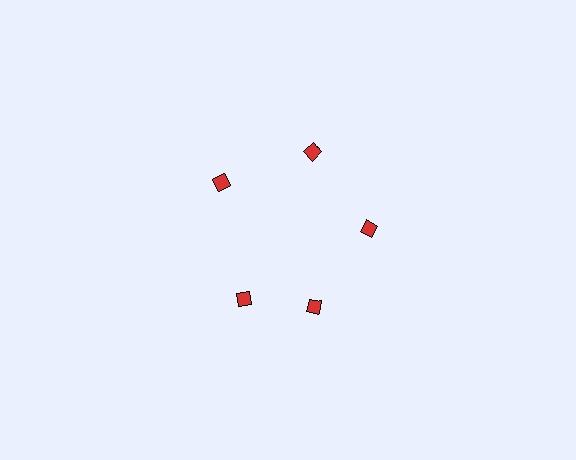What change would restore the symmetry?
The symmetry would be restored by rotating it back into even spacing with its neighbors so that all 5 diamonds sit at equal angles and equal distance from the center.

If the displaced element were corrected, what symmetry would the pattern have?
It would have 5-fold rotational symmetry — the pattern would map onto itself every 72 degrees.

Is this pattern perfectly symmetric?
No. The 5 red diamonds are arranged in a ring, but one element near the 8 o'clock position is rotated out of alignment along the ring, breaking the 5-fold rotational symmetry.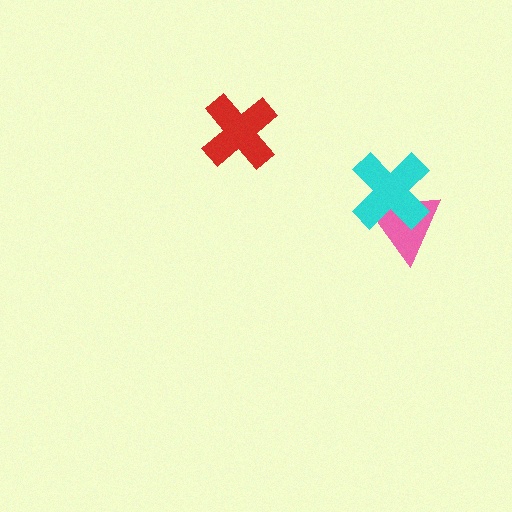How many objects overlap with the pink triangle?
1 object overlaps with the pink triangle.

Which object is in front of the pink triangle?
The cyan cross is in front of the pink triangle.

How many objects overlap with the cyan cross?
1 object overlaps with the cyan cross.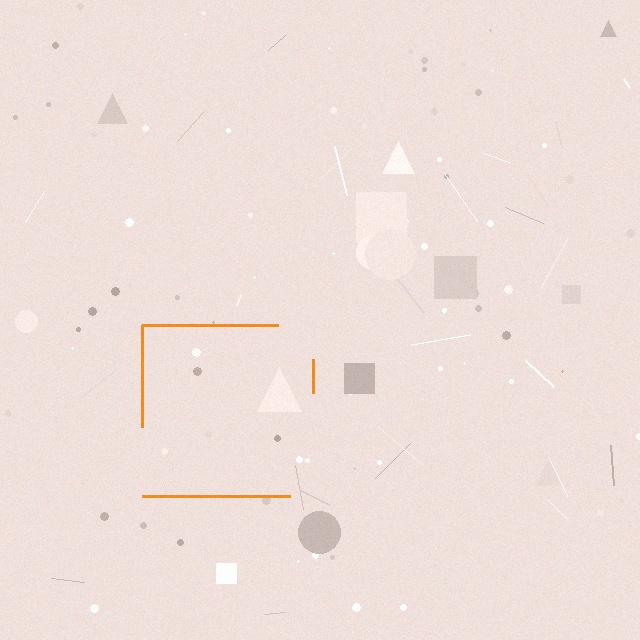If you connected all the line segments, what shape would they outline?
They would outline a square.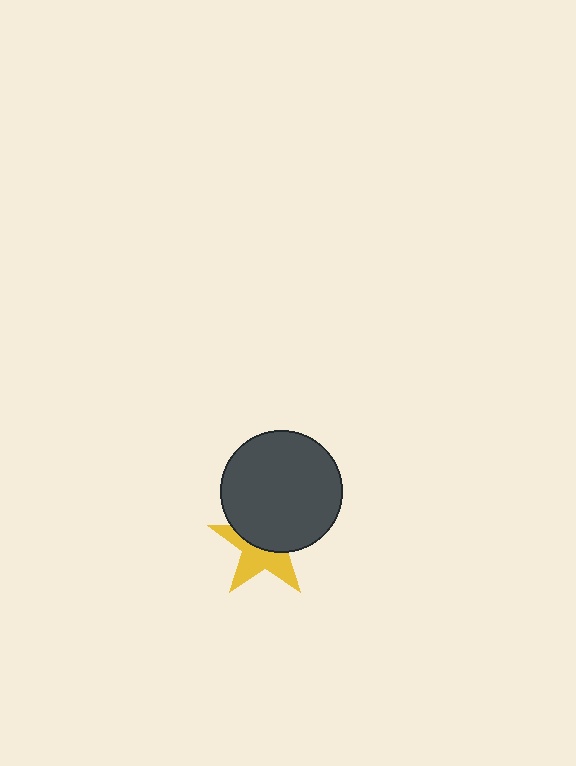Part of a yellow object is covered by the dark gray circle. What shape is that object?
It is a star.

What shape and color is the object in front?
The object in front is a dark gray circle.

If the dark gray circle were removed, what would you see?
You would see the complete yellow star.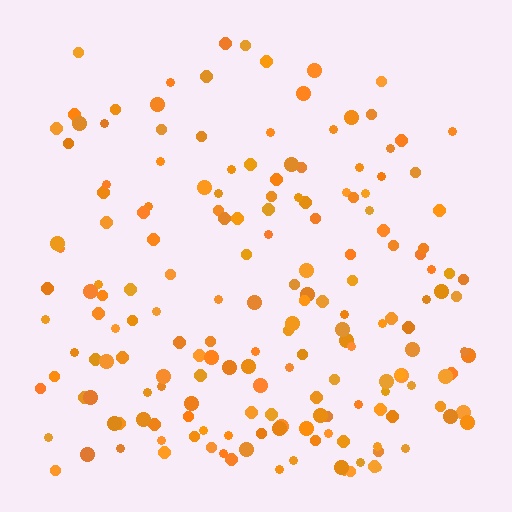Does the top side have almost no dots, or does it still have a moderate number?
Still a moderate number, just noticeably fewer than the bottom.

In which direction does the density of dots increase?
From top to bottom, with the bottom side densest.